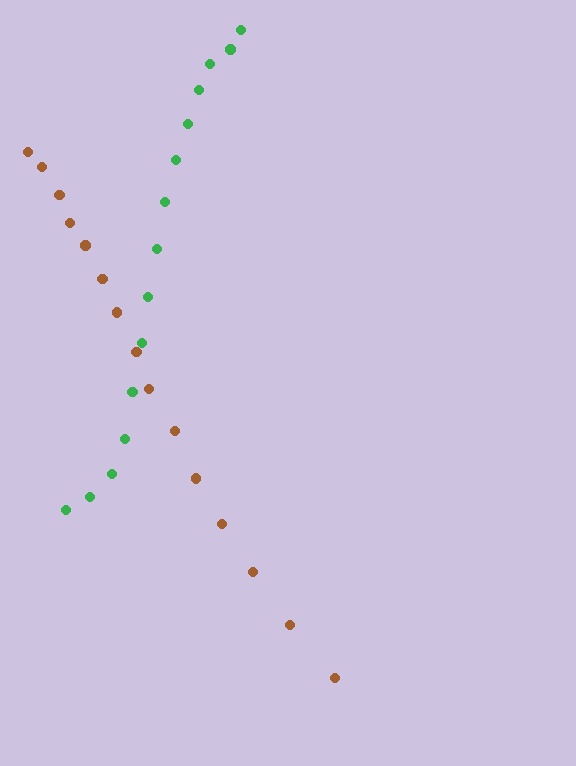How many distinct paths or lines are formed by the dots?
There are 2 distinct paths.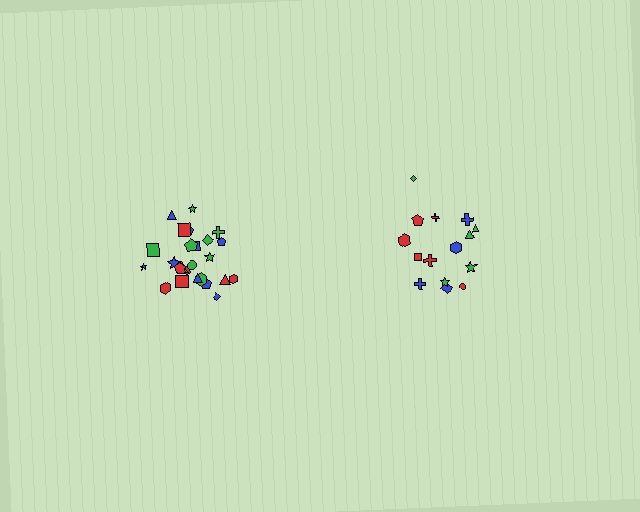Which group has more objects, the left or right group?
The left group.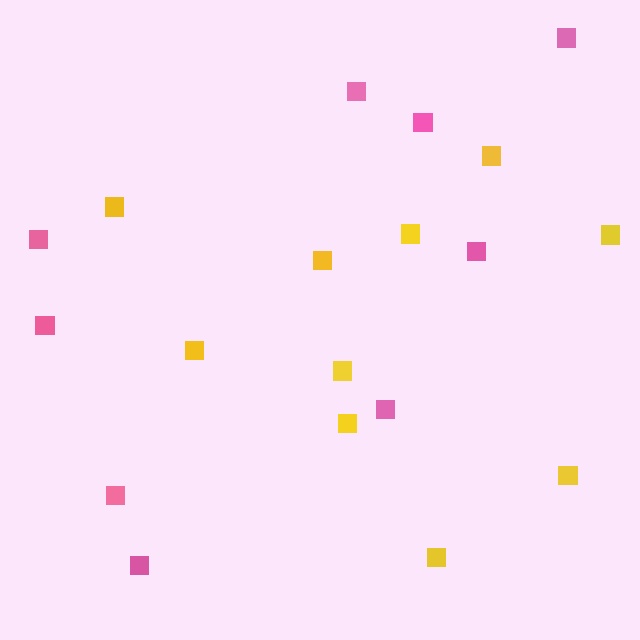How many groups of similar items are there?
There are 2 groups: one group of yellow squares (10) and one group of pink squares (9).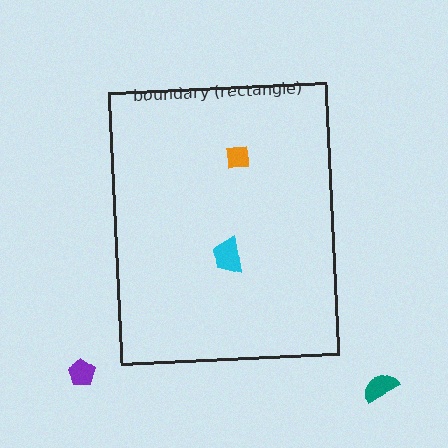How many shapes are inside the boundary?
2 inside, 2 outside.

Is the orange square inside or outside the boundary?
Inside.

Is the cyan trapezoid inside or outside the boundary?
Inside.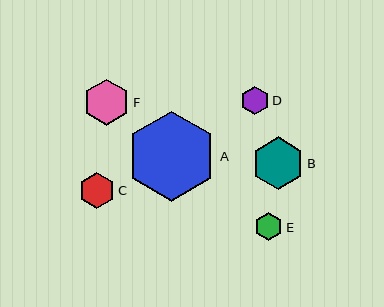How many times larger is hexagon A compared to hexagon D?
Hexagon A is approximately 3.1 times the size of hexagon D.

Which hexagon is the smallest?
Hexagon E is the smallest with a size of approximately 28 pixels.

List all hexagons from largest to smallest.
From largest to smallest: A, B, F, C, D, E.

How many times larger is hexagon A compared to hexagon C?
Hexagon A is approximately 2.5 times the size of hexagon C.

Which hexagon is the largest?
Hexagon A is the largest with a size of approximately 90 pixels.